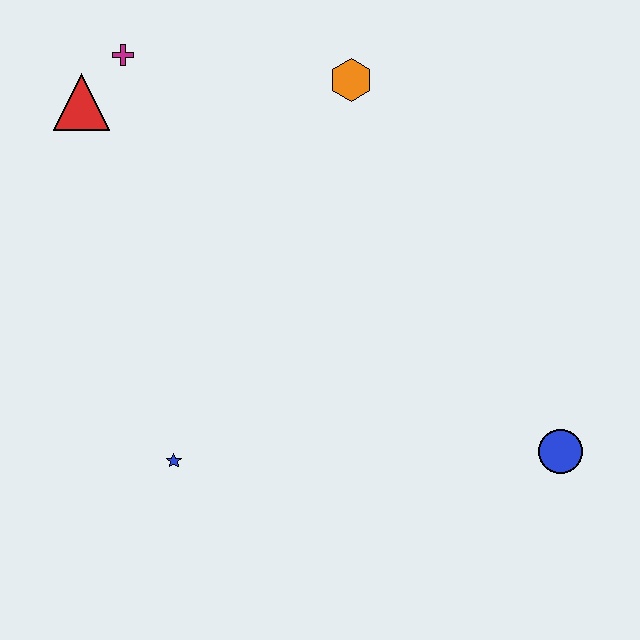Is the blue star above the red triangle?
No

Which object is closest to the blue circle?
The blue star is closest to the blue circle.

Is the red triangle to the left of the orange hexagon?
Yes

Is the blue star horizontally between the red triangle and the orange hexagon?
Yes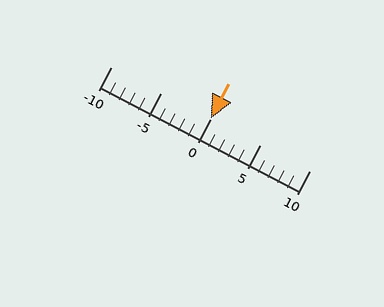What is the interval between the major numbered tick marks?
The major tick marks are spaced 5 units apart.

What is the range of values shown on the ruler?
The ruler shows values from -10 to 10.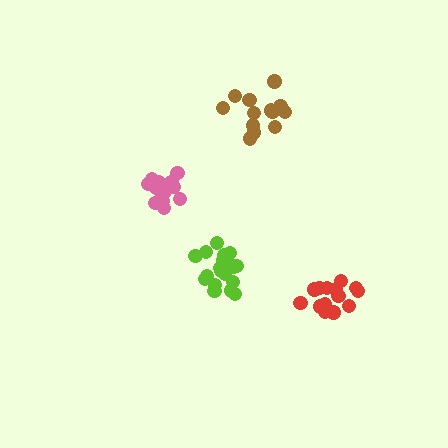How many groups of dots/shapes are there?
There are 4 groups.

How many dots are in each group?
Group 1: 15 dots, Group 2: 14 dots, Group 3: 19 dots, Group 4: 13 dots (61 total).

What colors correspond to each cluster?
The clusters are colored: pink, red, lime, brown.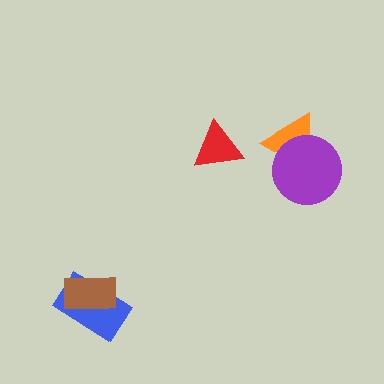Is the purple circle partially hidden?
No, no other shape covers it.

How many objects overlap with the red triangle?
0 objects overlap with the red triangle.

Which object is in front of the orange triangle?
The purple circle is in front of the orange triangle.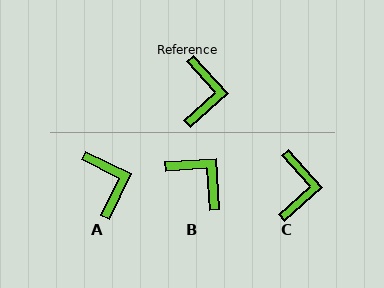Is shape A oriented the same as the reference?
No, it is off by about 22 degrees.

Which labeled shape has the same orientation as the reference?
C.